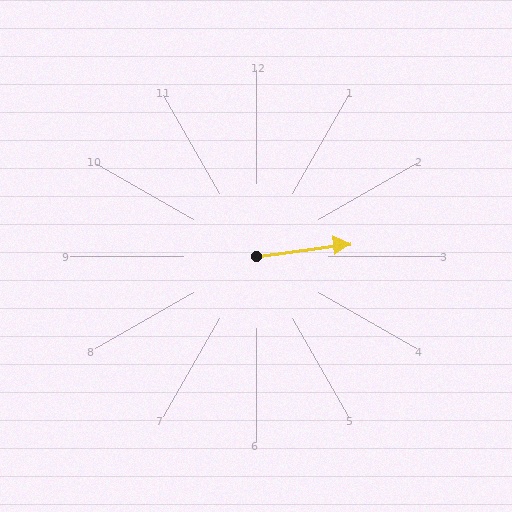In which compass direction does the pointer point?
East.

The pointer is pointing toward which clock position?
Roughly 3 o'clock.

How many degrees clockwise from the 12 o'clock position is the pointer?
Approximately 82 degrees.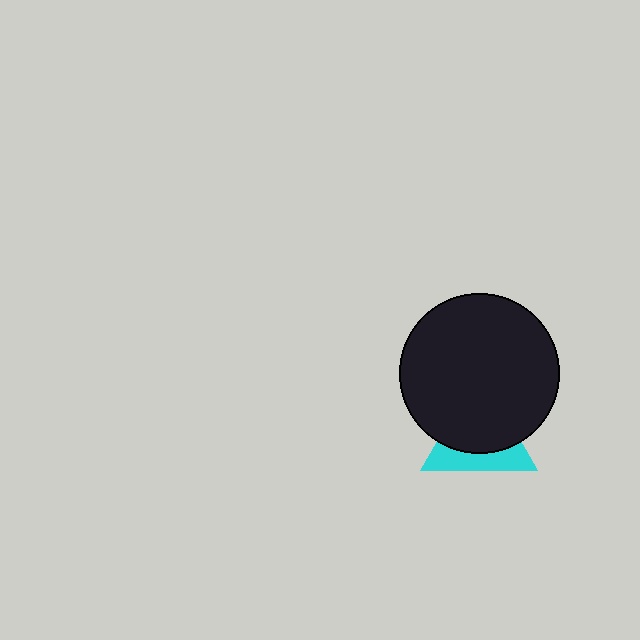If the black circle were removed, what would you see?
You would see the complete cyan triangle.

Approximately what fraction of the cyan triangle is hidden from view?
Roughly 62% of the cyan triangle is hidden behind the black circle.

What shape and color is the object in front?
The object in front is a black circle.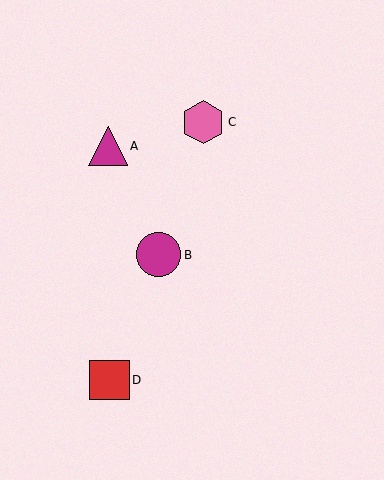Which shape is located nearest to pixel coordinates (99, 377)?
The red square (labeled D) at (109, 380) is nearest to that location.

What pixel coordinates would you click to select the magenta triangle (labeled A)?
Click at (108, 146) to select the magenta triangle A.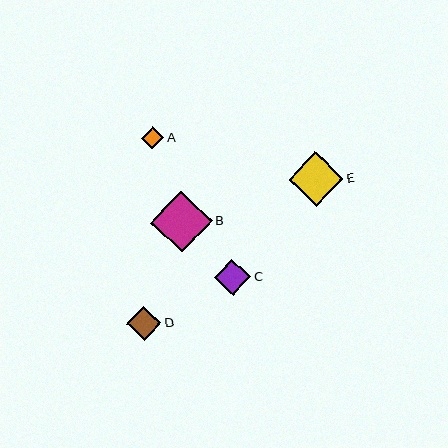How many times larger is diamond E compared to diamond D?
Diamond E is approximately 1.6 times the size of diamond D.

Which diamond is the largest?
Diamond B is the largest with a size of approximately 62 pixels.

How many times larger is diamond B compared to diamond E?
Diamond B is approximately 1.1 times the size of diamond E.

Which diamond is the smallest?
Diamond A is the smallest with a size of approximately 22 pixels.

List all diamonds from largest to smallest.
From largest to smallest: B, E, C, D, A.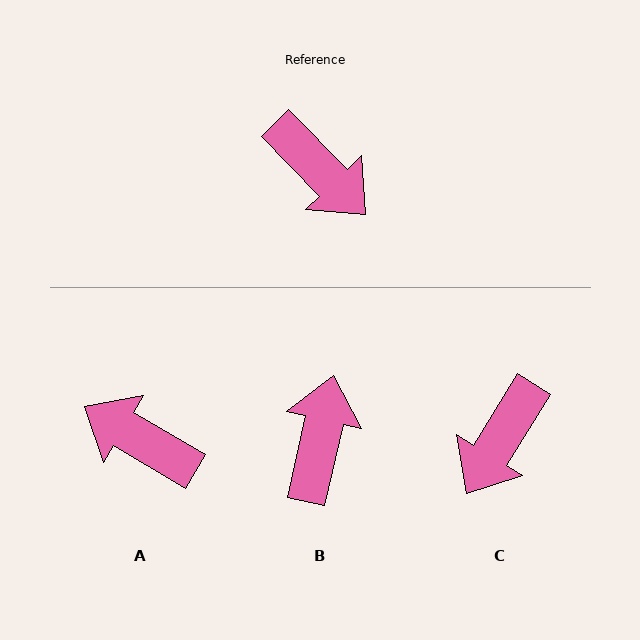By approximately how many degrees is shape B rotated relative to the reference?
Approximately 123 degrees counter-clockwise.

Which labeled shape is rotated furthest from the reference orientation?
A, about 165 degrees away.